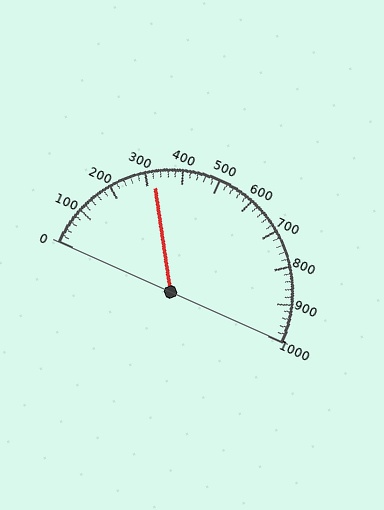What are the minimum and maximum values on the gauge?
The gauge ranges from 0 to 1000.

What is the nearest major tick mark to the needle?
The nearest major tick mark is 300.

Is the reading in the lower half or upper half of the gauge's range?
The reading is in the lower half of the range (0 to 1000).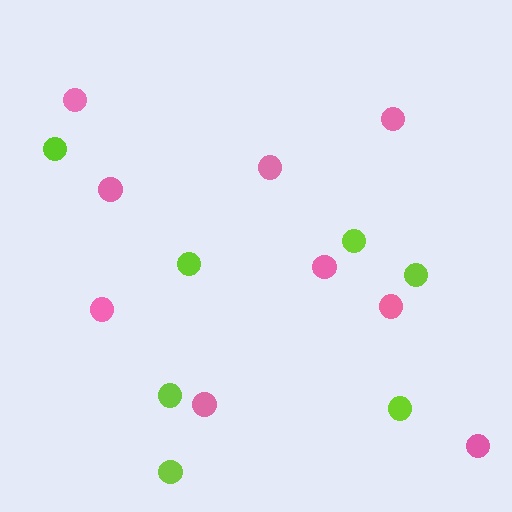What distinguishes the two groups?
There are 2 groups: one group of pink circles (9) and one group of lime circles (7).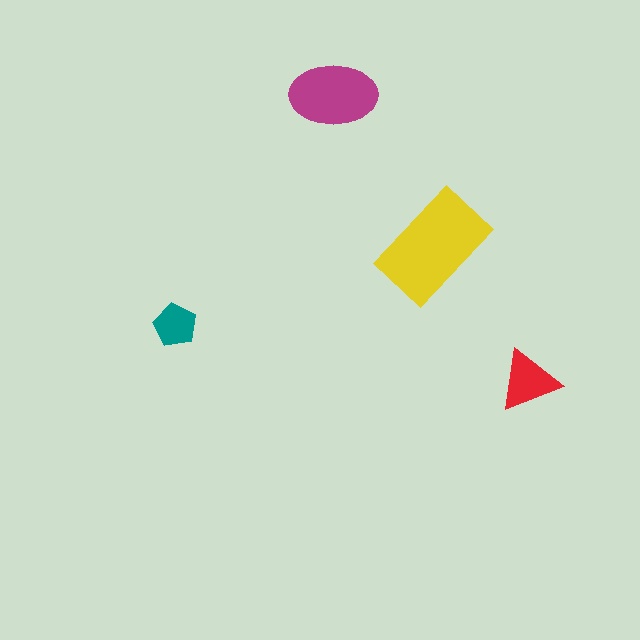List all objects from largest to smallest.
The yellow rectangle, the magenta ellipse, the red triangle, the teal pentagon.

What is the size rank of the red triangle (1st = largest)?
3rd.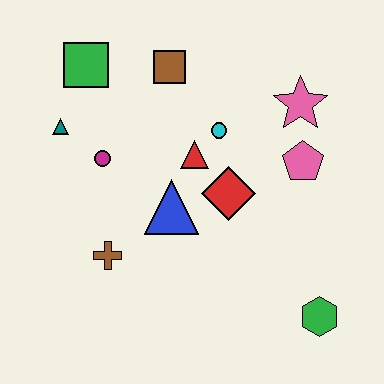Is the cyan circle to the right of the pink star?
No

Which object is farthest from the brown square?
The green hexagon is farthest from the brown square.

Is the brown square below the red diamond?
No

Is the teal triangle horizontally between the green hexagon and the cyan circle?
No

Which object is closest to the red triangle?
The cyan circle is closest to the red triangle.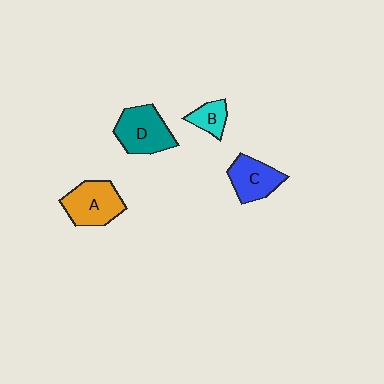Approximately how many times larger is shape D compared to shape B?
Approximately 2.2 times.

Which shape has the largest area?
Shape D (teal).